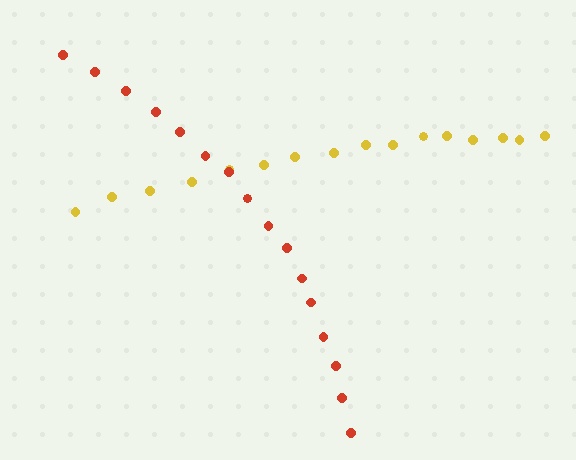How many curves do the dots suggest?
There are 2 distinct paths.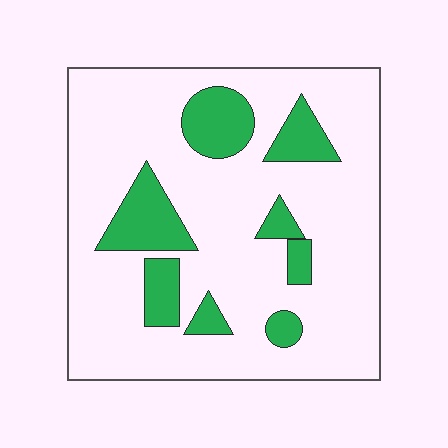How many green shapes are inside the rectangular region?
8.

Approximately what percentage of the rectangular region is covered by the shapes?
Approximately 20%.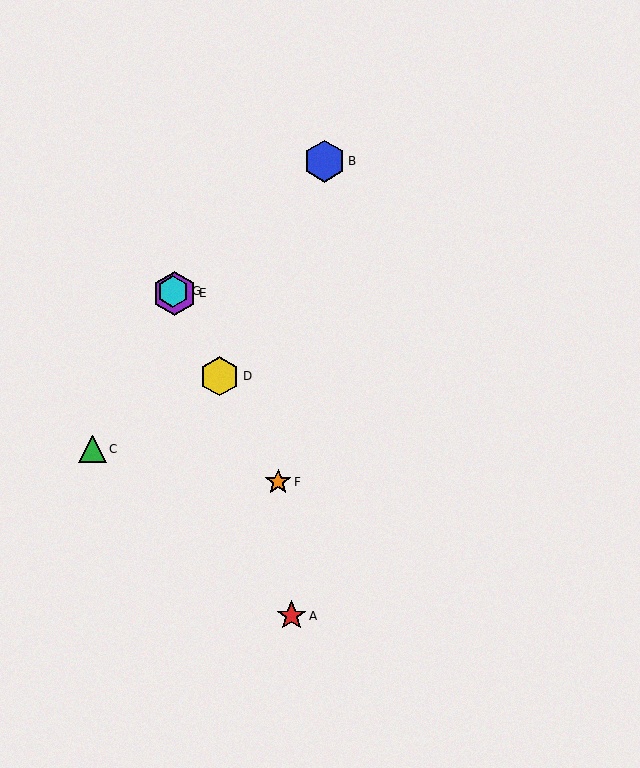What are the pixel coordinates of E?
Object E is at (174, 293).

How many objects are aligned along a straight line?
4 objects (D, E, F, G) are aligned along a straight line.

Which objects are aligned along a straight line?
Objects D, E, F, G are aligned along a straight line.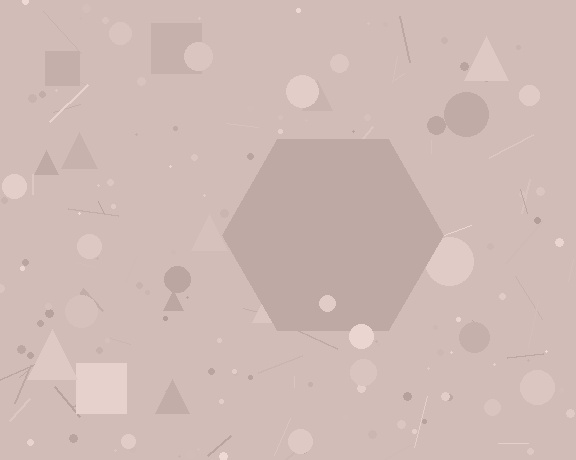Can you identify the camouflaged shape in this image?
The camouflaged shape is a hexagon.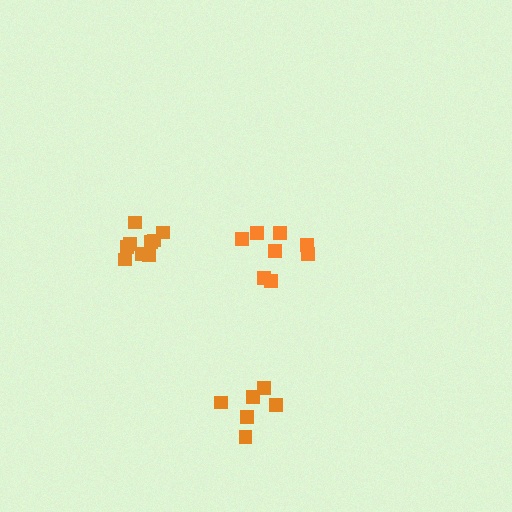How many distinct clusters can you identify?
There are 3 distinct clusters.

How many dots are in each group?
Group 1: 8 dots, Group 2: 9 dots, Group 3: 6 dots (23 total).